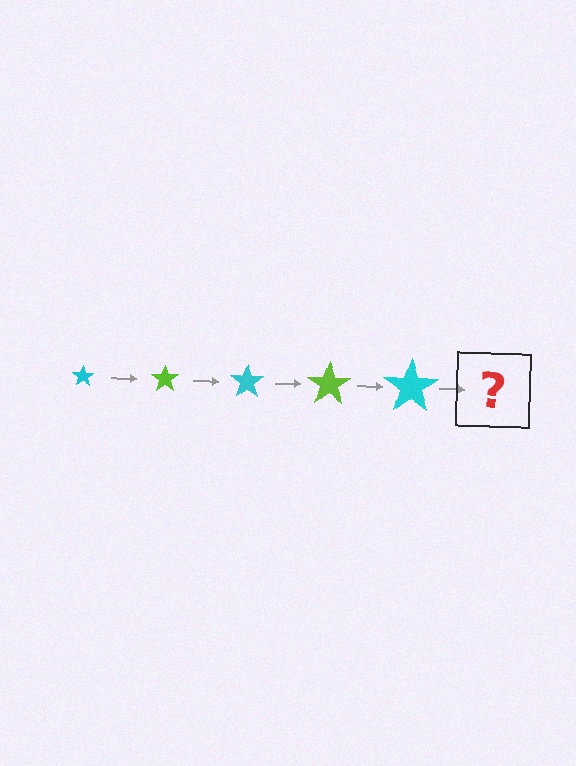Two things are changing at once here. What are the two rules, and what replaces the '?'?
The two rules are that the star grows larger each step and the color cycles through cyan and lime. The '?' should be a lime star, larger than the previous one.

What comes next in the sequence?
The next element should be a lime star, larger than the previous one.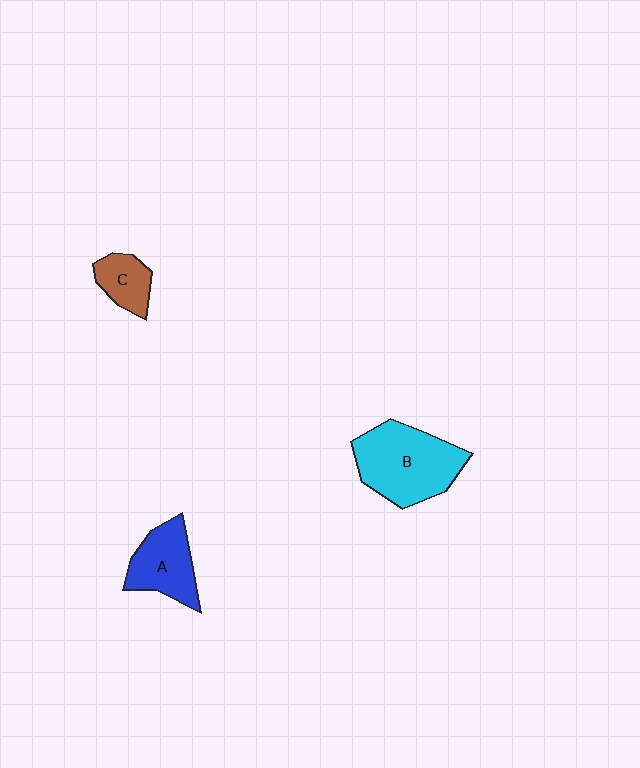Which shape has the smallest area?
Shape C (brown).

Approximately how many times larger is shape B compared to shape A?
Approximately 1.6 times.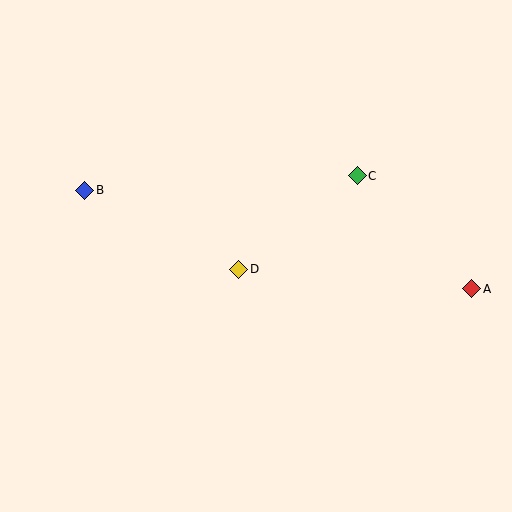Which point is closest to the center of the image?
Point D at (239, 269) is closest to the center.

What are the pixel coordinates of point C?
Point C is at (357, 176).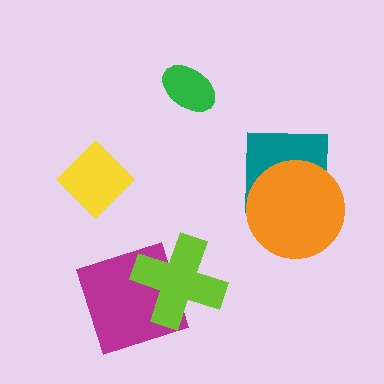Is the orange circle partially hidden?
No, no other shape covers it.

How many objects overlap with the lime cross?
1 object overlaps with the lime cross.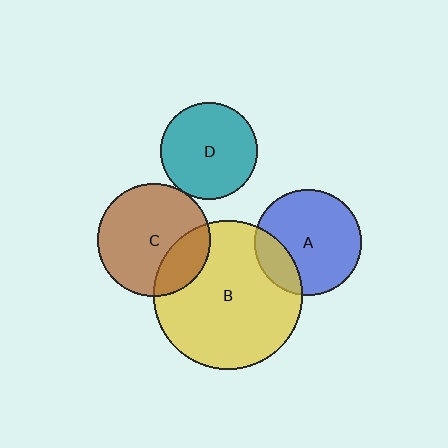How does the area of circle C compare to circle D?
Approximately 1.4 times.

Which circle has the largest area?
Circle B (yellow).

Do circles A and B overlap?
Yes.